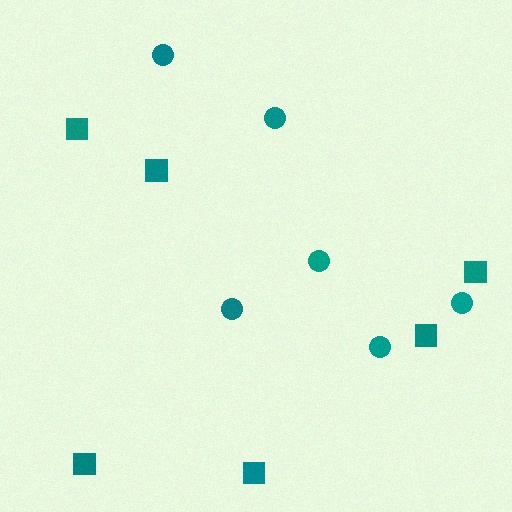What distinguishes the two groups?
There are 2 groups: one group of squares (6) and one group of circles (6).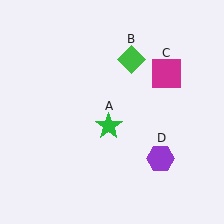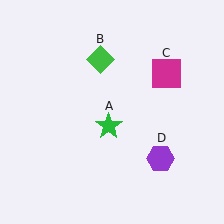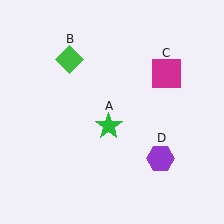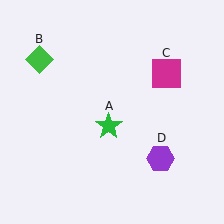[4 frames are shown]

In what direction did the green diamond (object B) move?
The green diamond (object B) moved left.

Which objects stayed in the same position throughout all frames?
Green star (object A) and magenta square (object C) and purple hexagon (object D) remained stationary.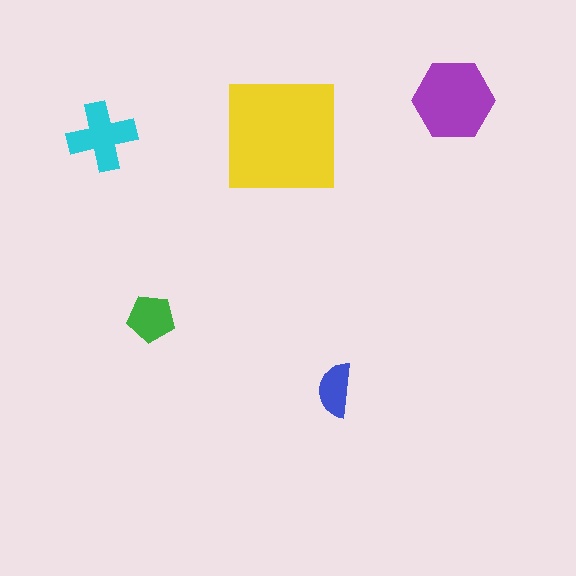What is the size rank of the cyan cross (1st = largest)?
3rd.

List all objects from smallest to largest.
The blue semicircle, the green pentagon, the cyan cross, the purple hexagon, the yellow square.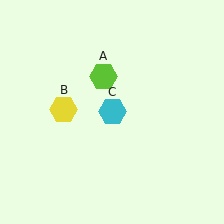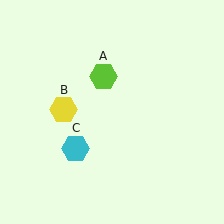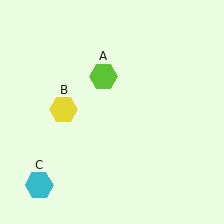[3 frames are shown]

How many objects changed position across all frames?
1 object changed position: cyan hexagon (object C).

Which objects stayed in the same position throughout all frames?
Lime hexagon (object A) and yellow hexagon (object B) remained stationary.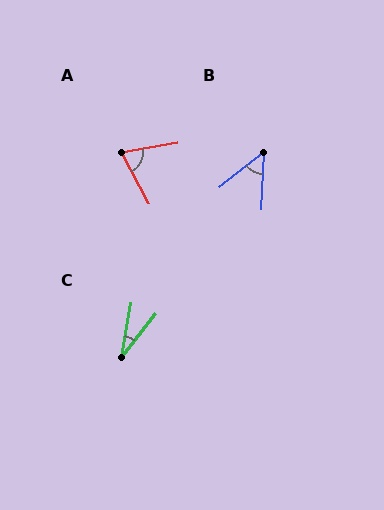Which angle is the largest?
A, at approximately 72 degrees.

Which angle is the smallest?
C, at approximately 28 degrees.